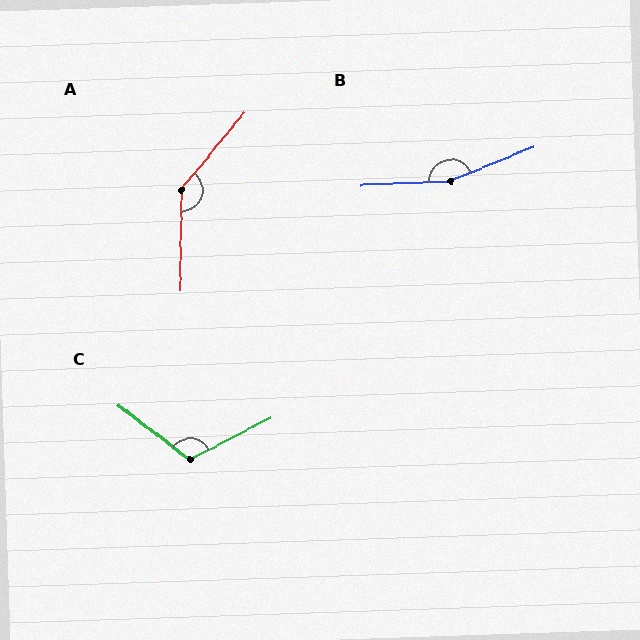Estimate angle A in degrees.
Approximately 141 degrees.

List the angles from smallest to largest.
C (115°), A (141°), B (160°).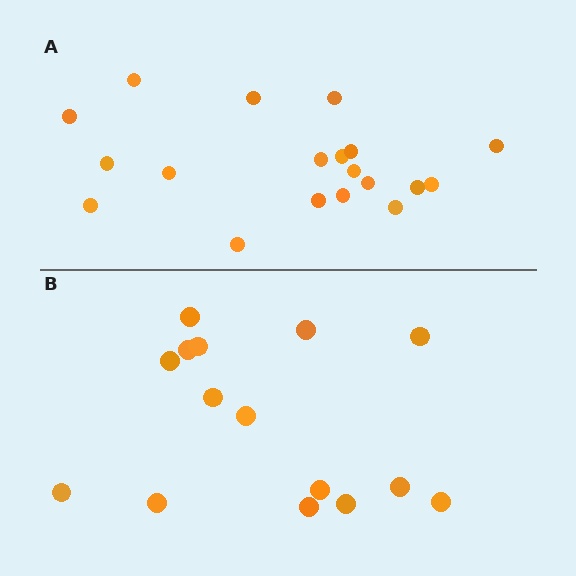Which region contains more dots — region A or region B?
Region A (the top region) has more dots.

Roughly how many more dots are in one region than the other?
Region A has about 4 more dots than region B.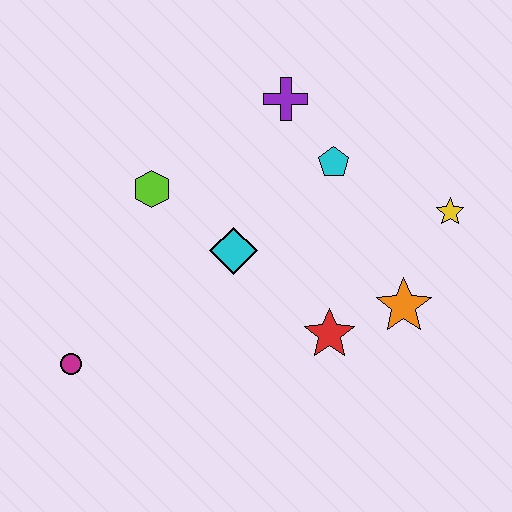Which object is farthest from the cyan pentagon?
The magenta circle is farthest from the cyan pentagon.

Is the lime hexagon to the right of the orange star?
No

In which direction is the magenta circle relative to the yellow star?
The magenta circle is to the left of the yellow star.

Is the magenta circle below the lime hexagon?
Yes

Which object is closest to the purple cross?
The cyan pentagon is closest to the purple cross.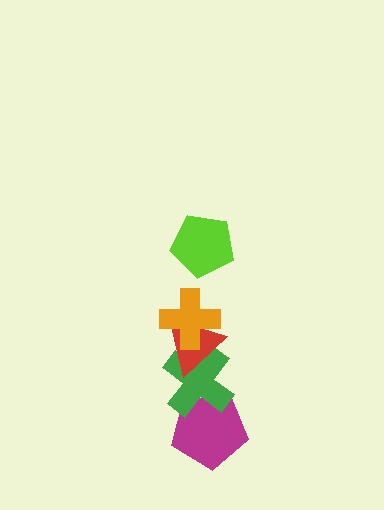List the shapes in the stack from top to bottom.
From top to bottom: the lime pentagon, the orange cross, the red triangle, the green cross, the magenta pentagon.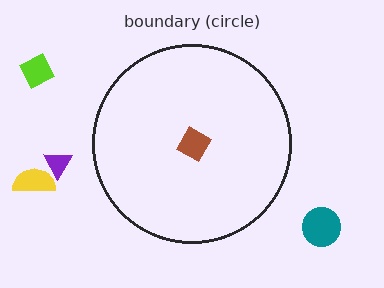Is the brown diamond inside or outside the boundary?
Inside.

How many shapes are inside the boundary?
1 inside, 4 outside.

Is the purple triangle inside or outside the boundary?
Outside.